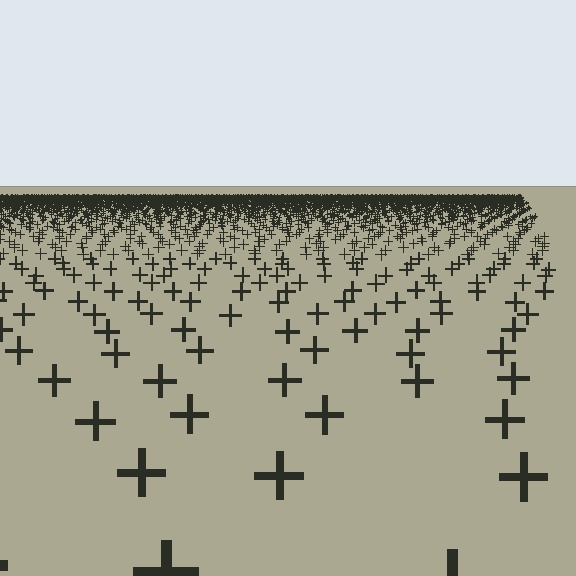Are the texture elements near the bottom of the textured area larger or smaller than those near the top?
Larger. Near the bottom, elements are closer to the viewer and appear at a bigger on-screen size.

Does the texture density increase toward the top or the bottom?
Density increases toward the top.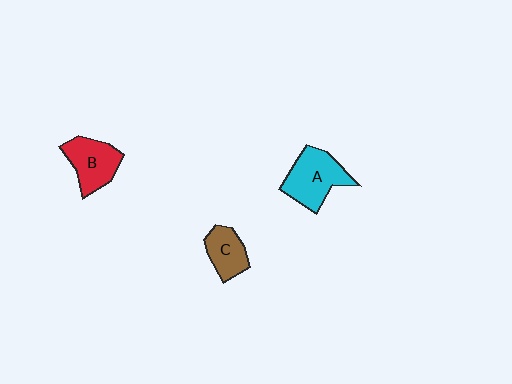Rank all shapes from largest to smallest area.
From largest to smallest: A (cyan), B (red), C (brown).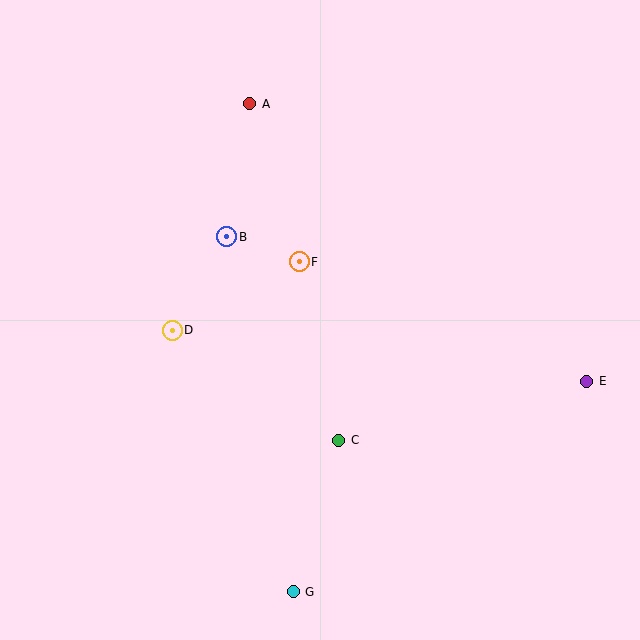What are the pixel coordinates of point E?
Point E is at (587, 381).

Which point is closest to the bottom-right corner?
Point E is closest to the bottom-right corner.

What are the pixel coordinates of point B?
Point B is at (227, 237).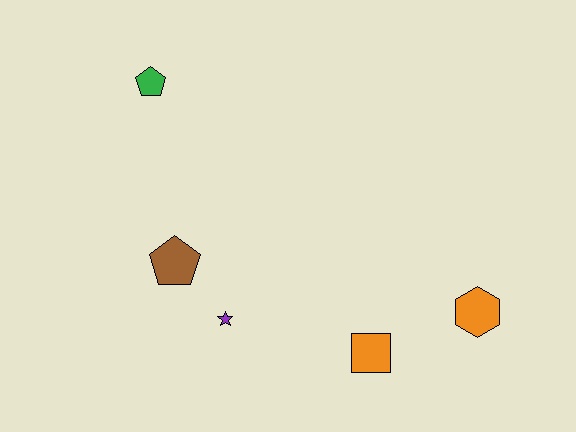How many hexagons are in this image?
There is 1 hexagon.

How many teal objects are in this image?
There are no teal objects.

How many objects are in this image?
There are 5 objects.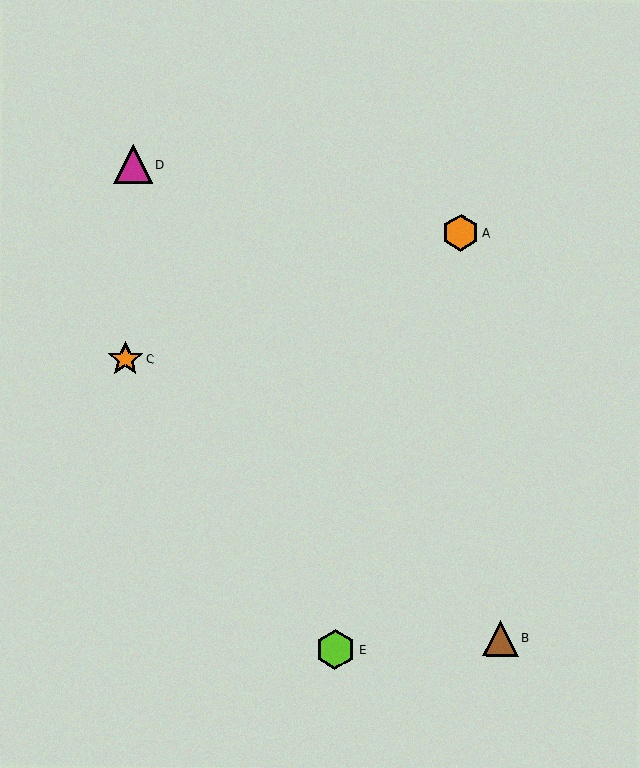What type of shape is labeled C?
Shape C is an orange star.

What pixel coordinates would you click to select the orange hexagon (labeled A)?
Click at (461, 233) to select the orange hexagon A.